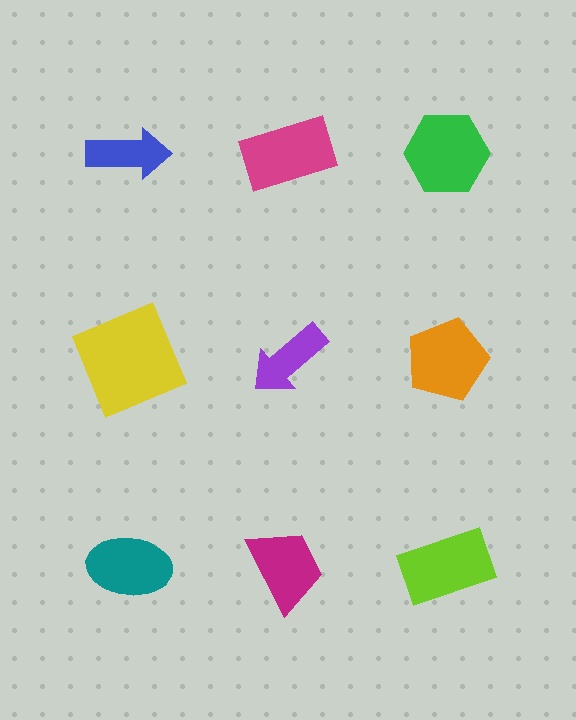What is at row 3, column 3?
A lime rectangle.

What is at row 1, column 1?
A blue arrow.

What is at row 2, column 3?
An orange pentagon.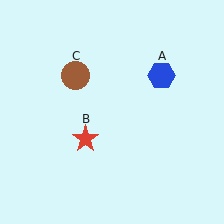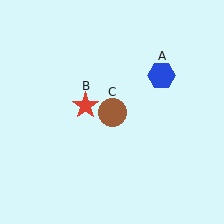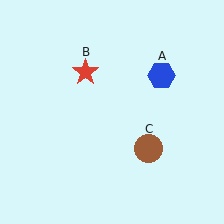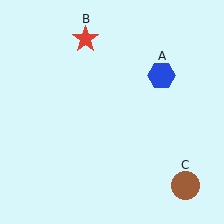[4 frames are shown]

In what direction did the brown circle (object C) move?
The brown circle (object C) moved down and to the right.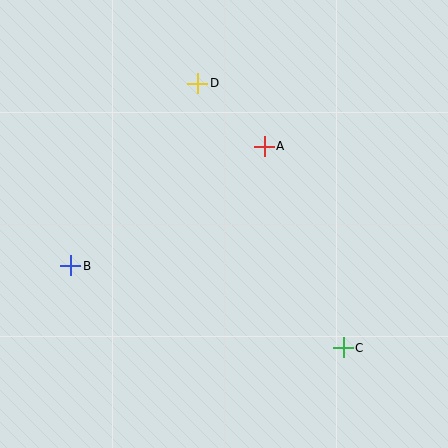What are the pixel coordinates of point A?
Point A is at (264, 146).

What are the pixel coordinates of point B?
Point B is at (71, 266).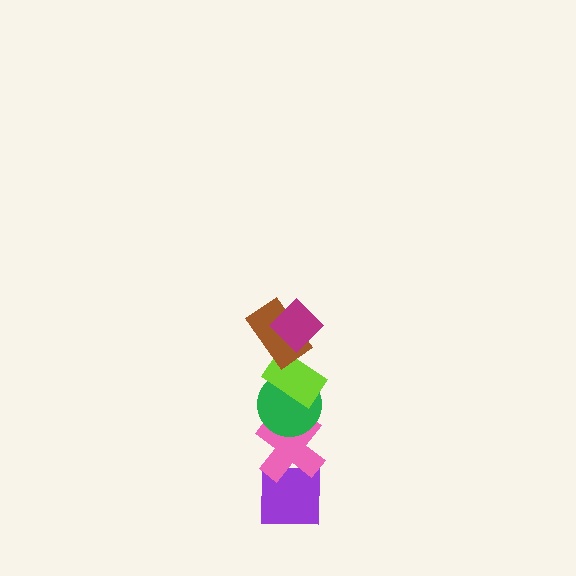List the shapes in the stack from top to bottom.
From top to bottom: the magenta diamond, the brown rectangle, the lime rectangle, the green circle, the pink cross, the purple square.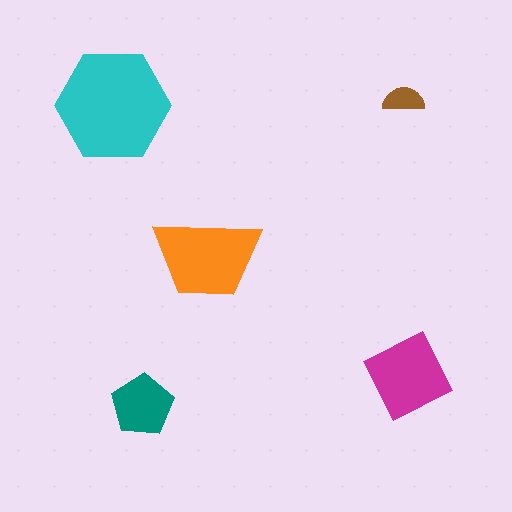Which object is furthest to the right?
The magenta square is rightmost.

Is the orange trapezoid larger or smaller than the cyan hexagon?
Smaller.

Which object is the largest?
The cyan hexagon.